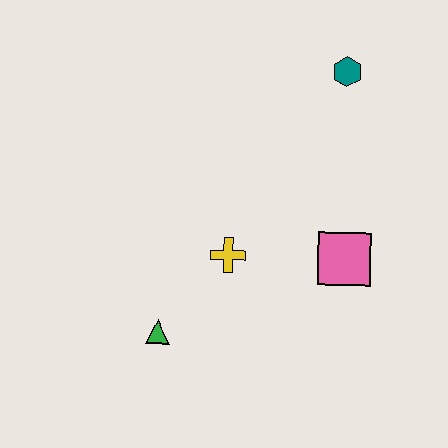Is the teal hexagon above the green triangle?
Yes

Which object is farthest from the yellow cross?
The teal hexagon is farthest from the yellow cross.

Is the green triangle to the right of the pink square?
No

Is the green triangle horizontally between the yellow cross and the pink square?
No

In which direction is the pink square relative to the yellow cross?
The pink square is to the right of the yellow cross.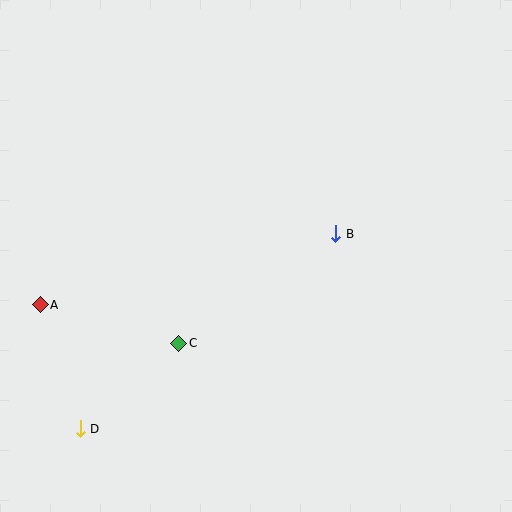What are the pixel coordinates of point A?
Point A is at (40, 305).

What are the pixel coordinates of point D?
Point D is at (80, 429).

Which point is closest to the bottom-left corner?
Point D is closest to the bottom-left corner.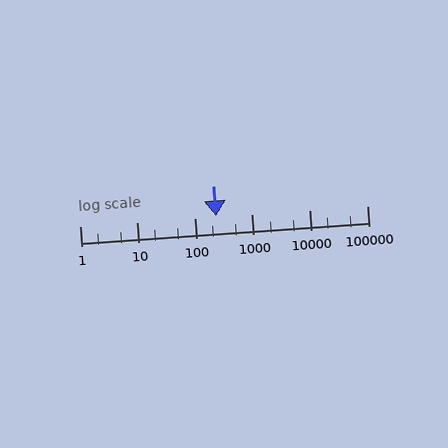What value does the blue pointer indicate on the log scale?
The pointer indicates approximately 230.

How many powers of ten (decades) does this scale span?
The scale spans 5 decades, from 1 to 100000.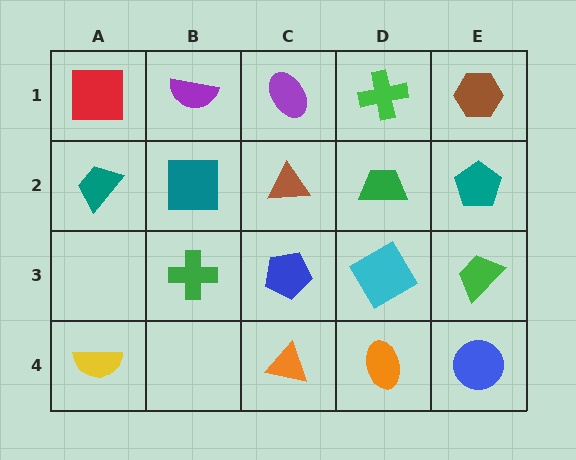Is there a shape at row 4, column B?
No, that cell is empty.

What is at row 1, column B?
A purple semicircle.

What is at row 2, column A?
A teal trapezoid.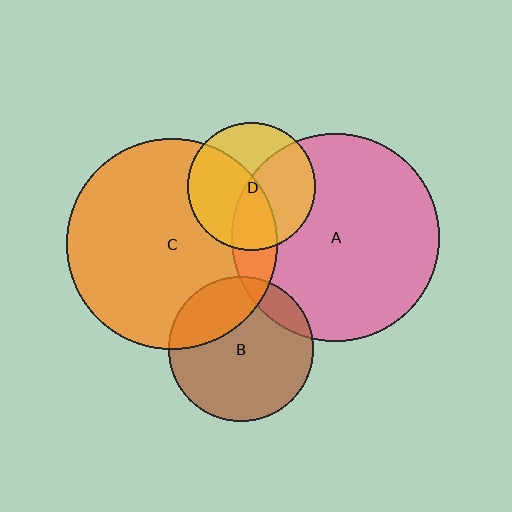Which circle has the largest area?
Circle C (orange).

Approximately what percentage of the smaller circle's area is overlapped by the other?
Approximately 10%.